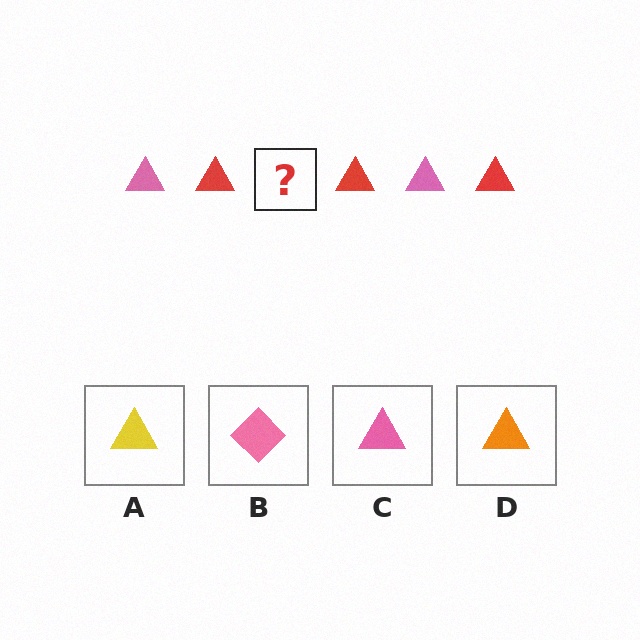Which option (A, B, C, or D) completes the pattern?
C.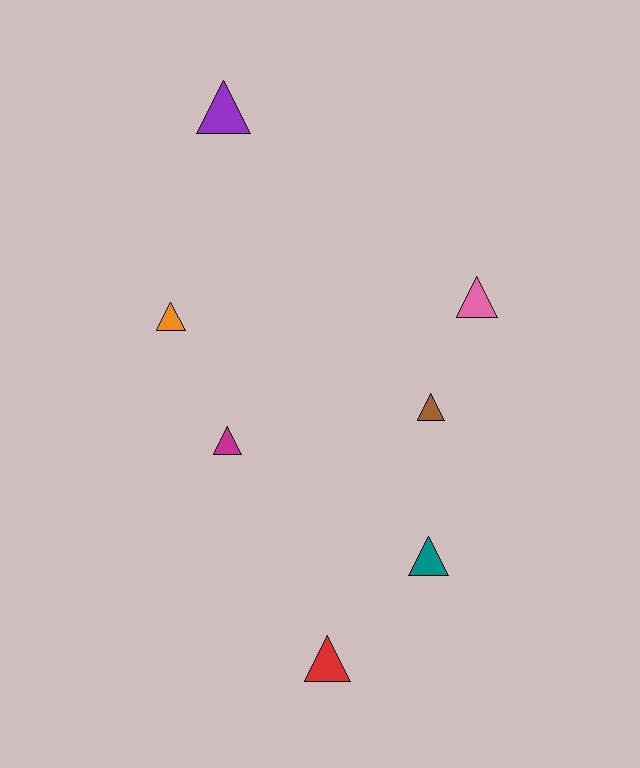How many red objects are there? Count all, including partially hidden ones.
There is 1 red object.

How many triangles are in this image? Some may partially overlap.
There are 7 triangles.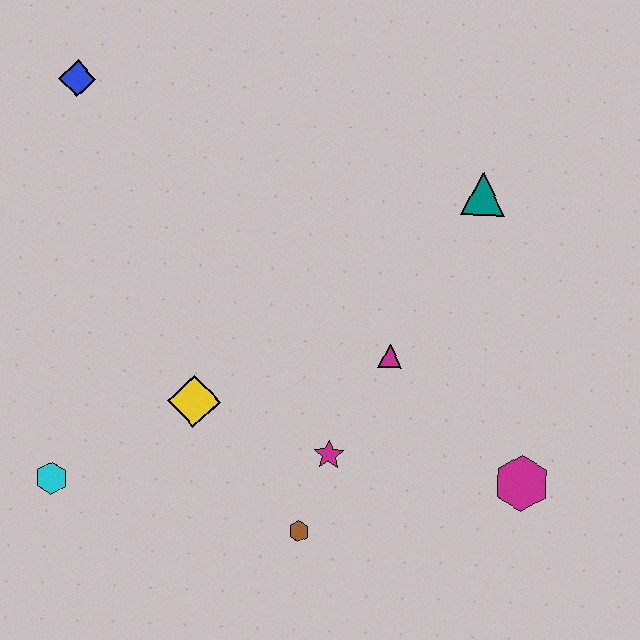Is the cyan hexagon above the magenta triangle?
No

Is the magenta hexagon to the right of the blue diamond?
Yes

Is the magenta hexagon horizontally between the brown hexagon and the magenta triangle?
No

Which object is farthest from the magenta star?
The blue diamond is farthest from the magenta star.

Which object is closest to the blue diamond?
The yellow diamond is closest to the blue diamond.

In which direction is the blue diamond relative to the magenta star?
The blue diamond is above the magenta star.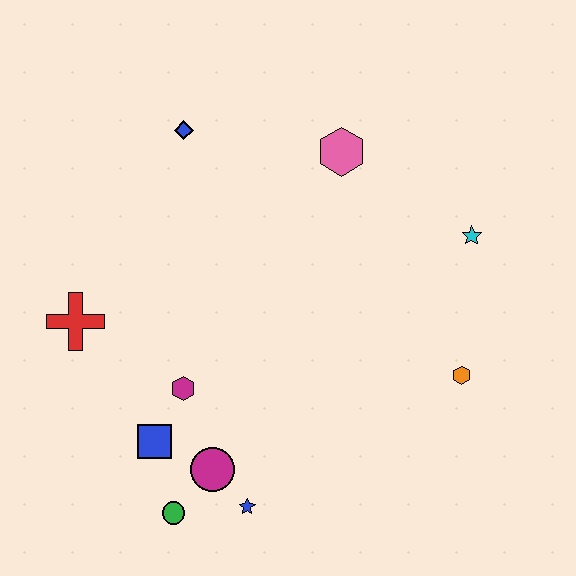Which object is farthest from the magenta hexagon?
The cyan star is farthest from the magenta hexagon.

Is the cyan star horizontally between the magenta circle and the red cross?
No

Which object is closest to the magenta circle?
The blue star is closest to the magenta circle.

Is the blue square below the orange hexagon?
Yes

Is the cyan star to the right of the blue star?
Yes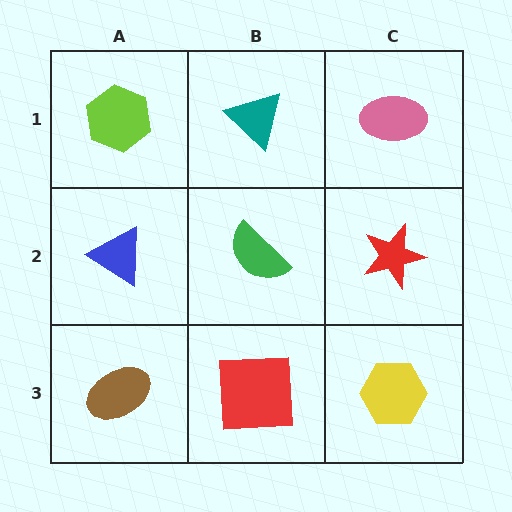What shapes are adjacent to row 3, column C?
A red star (row 2, column C), a red square (row 3, column B).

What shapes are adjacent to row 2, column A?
A lime hexagon (row 1, column A), a brown ellipse (row 3, column A), a green semicircle (row 2, column B).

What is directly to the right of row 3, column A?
A red square.